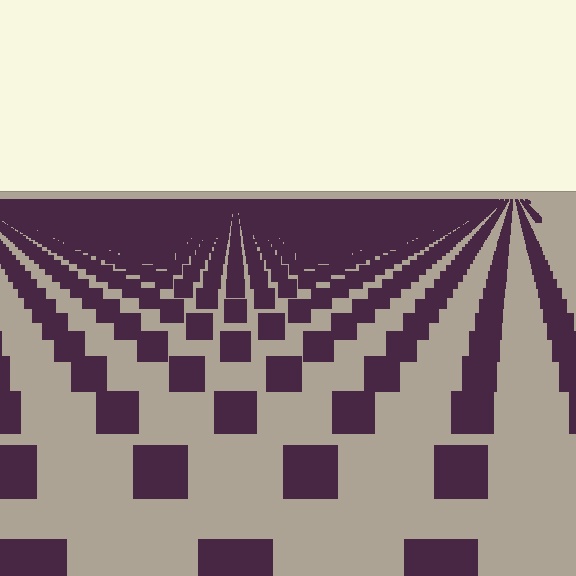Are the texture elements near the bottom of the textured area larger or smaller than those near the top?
Larger. Near the bottom, elements are closer to the viewer and appear at a bigger on-screen size.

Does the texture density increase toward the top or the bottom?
Density increases toward the top.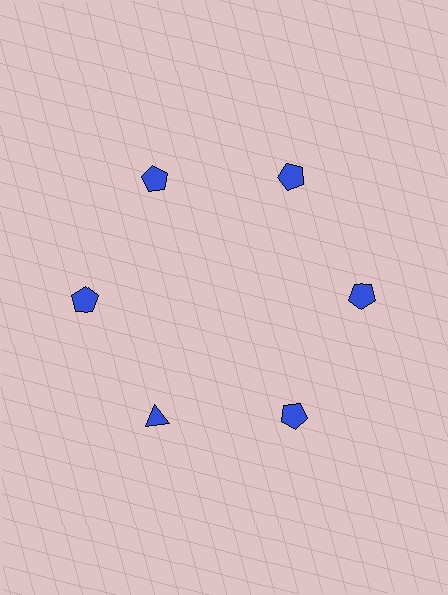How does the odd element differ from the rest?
It has a different shape: triangle instead of pentagon.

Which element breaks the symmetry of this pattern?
The blue triangle at roughly the 7 o'clock position breaks the symmetry. All other shapes are blue pentagons.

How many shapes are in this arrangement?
There are 6 shapes arranged in a ring pattern.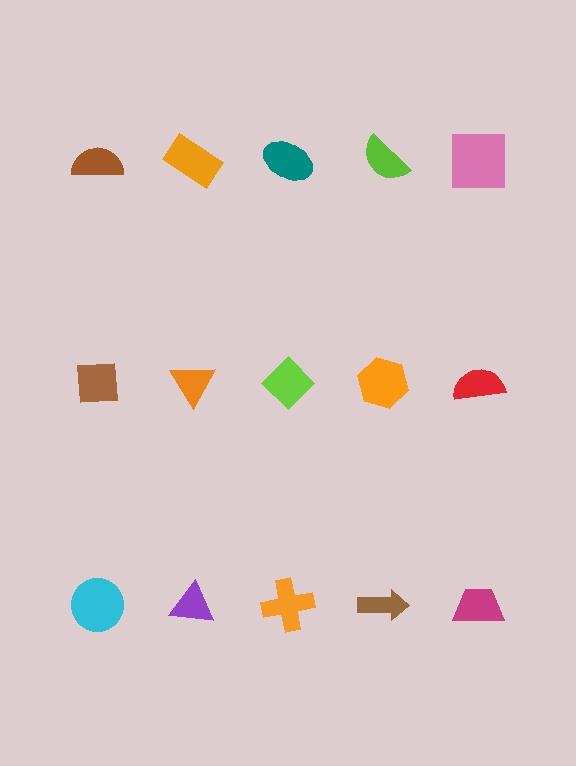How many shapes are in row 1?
5 shapes.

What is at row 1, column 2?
An orange rectangle.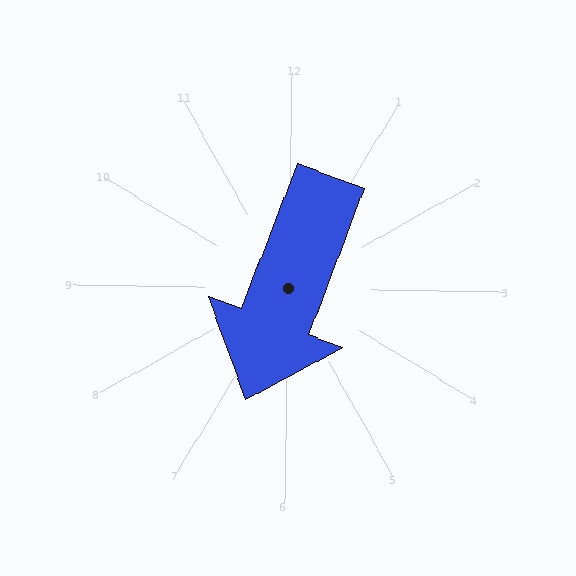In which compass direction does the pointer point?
South.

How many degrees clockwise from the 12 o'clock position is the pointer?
Approximately 200 degrees.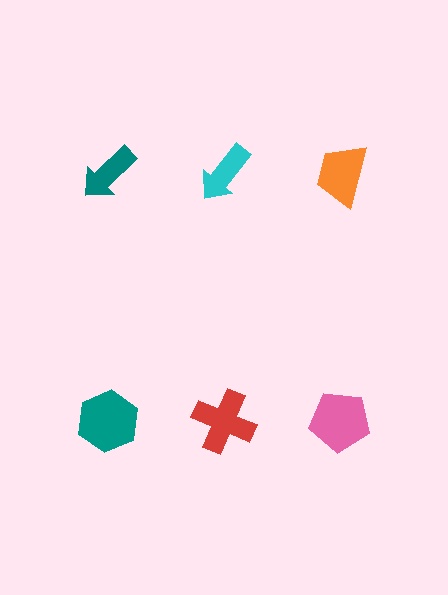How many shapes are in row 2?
3 shapes.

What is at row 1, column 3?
An orange trapezoid.